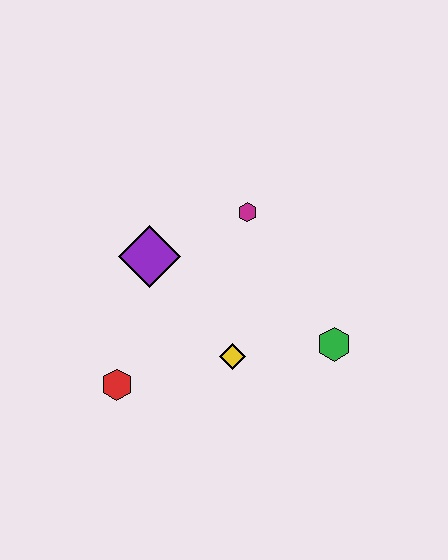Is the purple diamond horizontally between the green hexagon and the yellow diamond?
No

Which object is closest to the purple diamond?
The magenta hexagon is closest to the purple diamond.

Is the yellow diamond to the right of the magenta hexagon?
No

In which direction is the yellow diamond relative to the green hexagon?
The yellow diamond is to the left of the green hexagon.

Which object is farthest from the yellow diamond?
The magenta hexagon is farthest from the yellow diamond.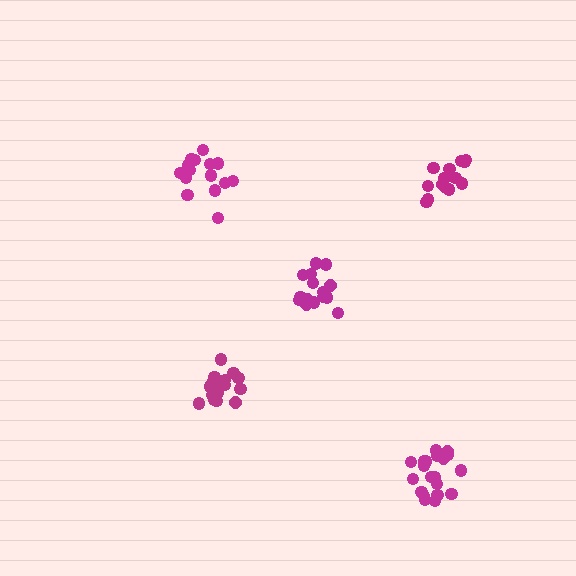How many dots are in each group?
Group 1: 16 dots, Group 2: 20 dots, Group 3: 17 dots, Group 4: 14 dots, Group 5: 16 dots (83 total).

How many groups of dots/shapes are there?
There are 5 groups.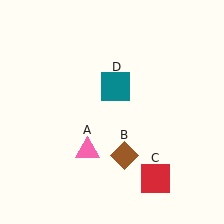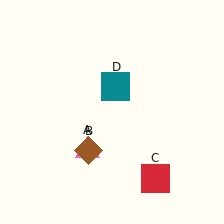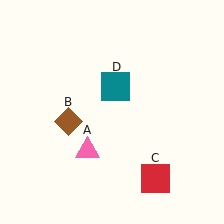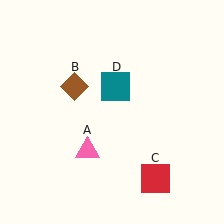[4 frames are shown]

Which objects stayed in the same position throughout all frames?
Pink triangle (object A) and red square (object C) and teal square (object D) remained stationary.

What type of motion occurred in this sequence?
The brown diamond (object B) rotated clockwise around the center of the scene.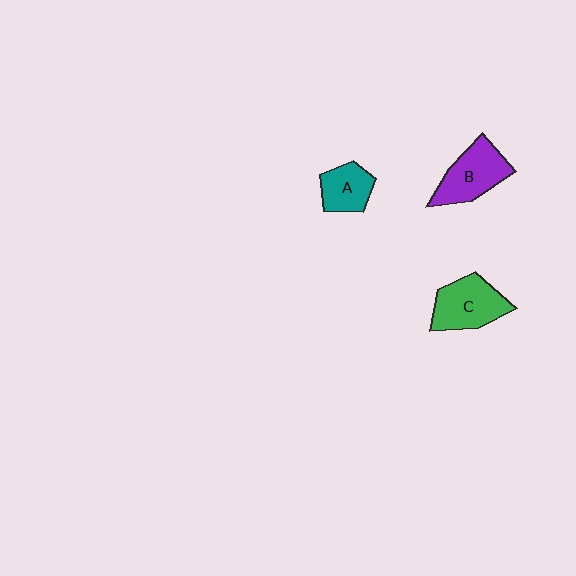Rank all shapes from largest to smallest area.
From largest to smallest: C (green), B (purple), A (teal).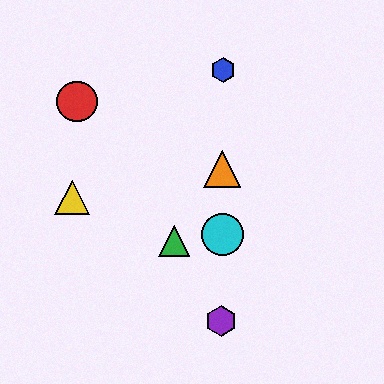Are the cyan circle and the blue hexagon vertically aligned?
Yes, both are at x≈222.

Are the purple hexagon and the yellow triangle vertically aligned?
No, the purple hexagon is at x≈221 and the yellow triangle is at x≈72.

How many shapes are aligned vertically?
4 shapes (the blue hexagon, the purple hexagon, the orange triangle, the cyan circle) are aligned vertically.